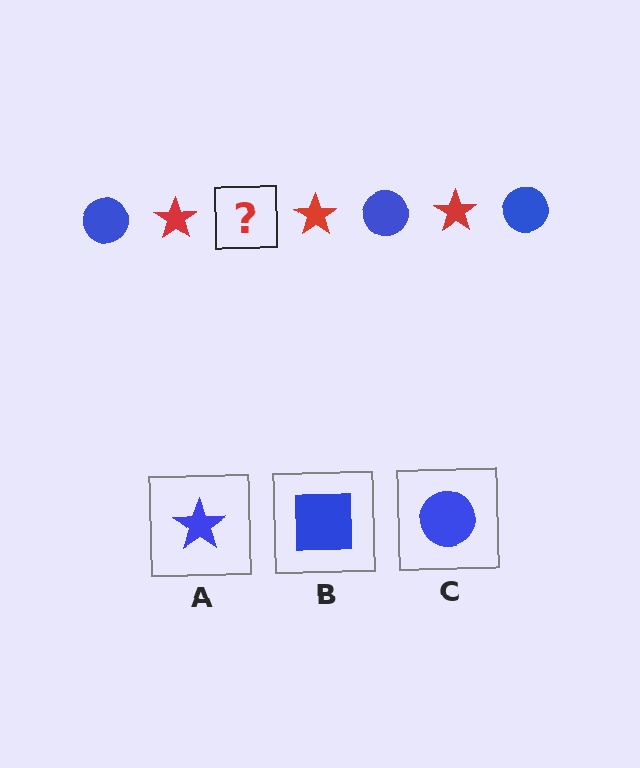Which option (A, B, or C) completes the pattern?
C.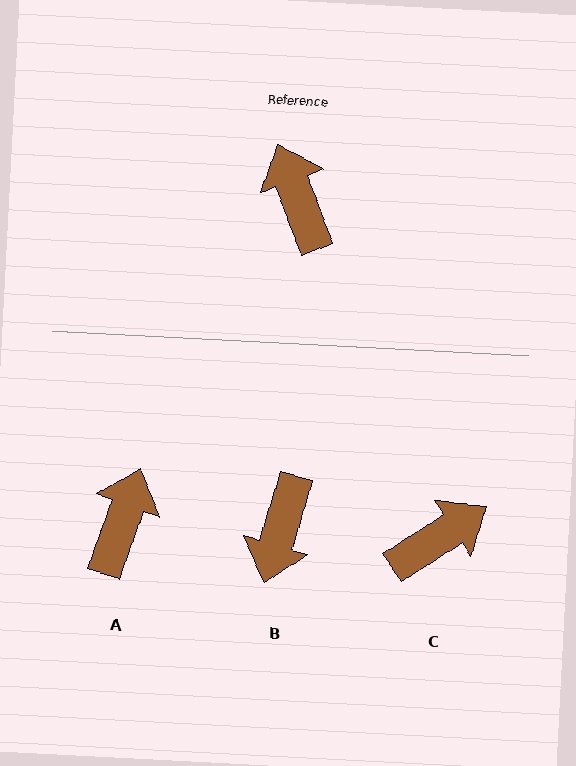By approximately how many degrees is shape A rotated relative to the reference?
Approximately 40 degrees clockwise.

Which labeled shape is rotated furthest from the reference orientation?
B, about 143 degrees away.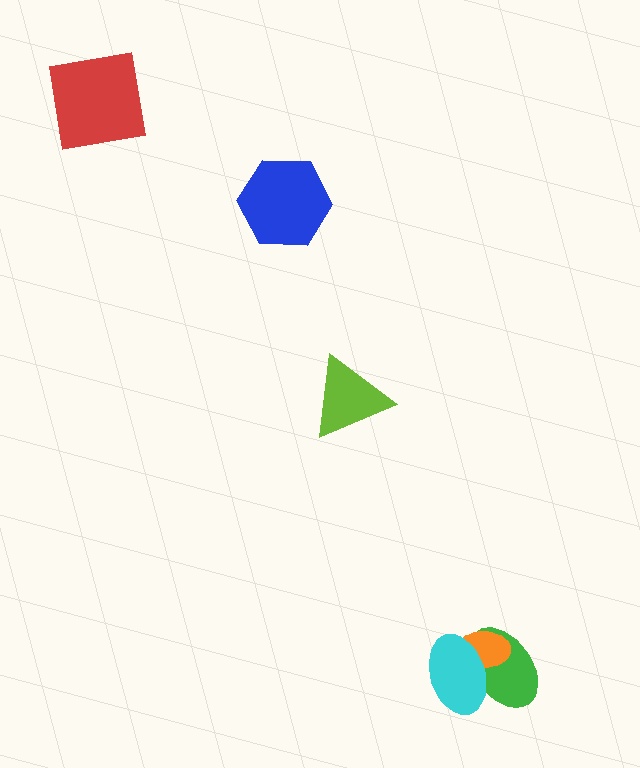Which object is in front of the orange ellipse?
The cyan ellipse is in front of the orange ellipse.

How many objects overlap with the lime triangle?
0 objects overlap with the lime triangle.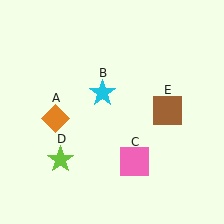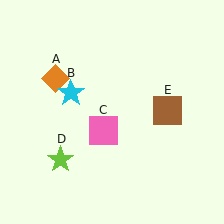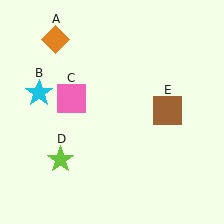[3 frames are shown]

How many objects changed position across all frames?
3 objects changed position: orange diamond (object A), cyan star (object B), pink square (object C).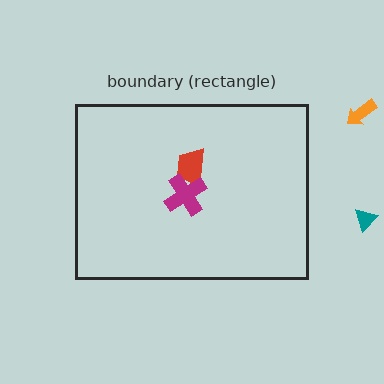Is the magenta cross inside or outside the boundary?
Inside.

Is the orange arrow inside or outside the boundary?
Outside.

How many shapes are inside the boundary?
2 inside, 2 outside.